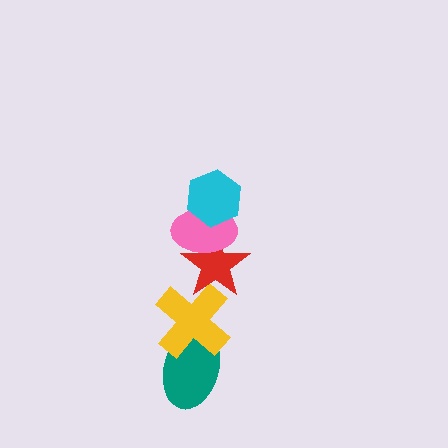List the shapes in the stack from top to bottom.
From top to bottom: the cyan hexagon, the pink ellipse, the red star, the yellow cross, the teal ellipse.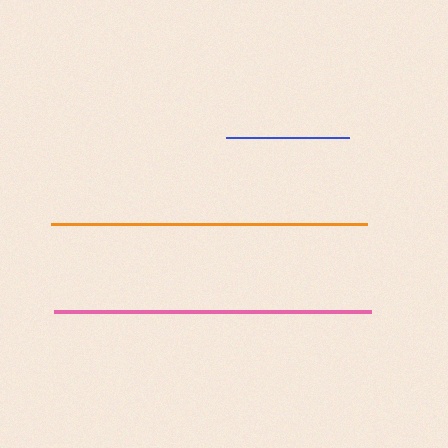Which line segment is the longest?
The pink line is the longest at approximately 317 pixels.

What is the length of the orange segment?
The orange segment is approximately 316 pixels long.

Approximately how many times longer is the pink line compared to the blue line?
The pink line is approximately 2.6 times the length of the blue line.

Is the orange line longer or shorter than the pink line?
The pink line is longer than the orange line.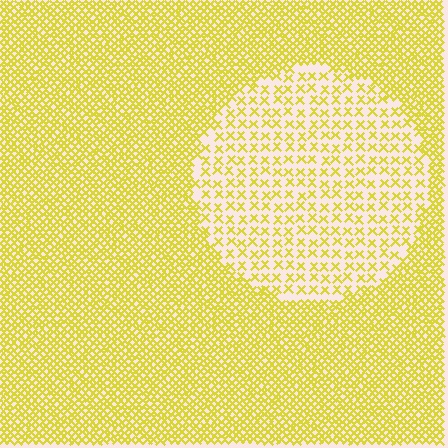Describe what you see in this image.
The image contains small yellow elements arranged at two different densities. A circle-shaped region is visible where the elements are less densely packed than the surrounding area.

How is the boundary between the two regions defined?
The boundary is defined by a change in element density (approximately 2.7x ratio). All elements are the same color, size, and shape.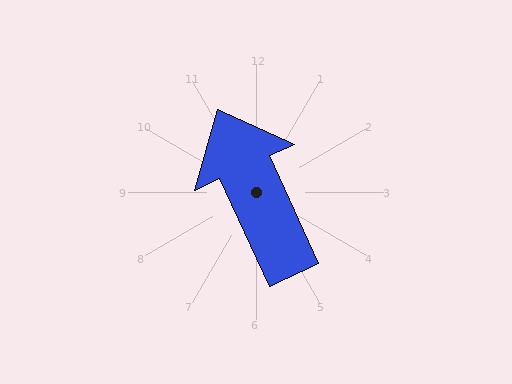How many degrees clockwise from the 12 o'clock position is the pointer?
Approximately 335 degrees.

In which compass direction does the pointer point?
Northwest.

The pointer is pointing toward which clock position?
Roughly 11 o'clock.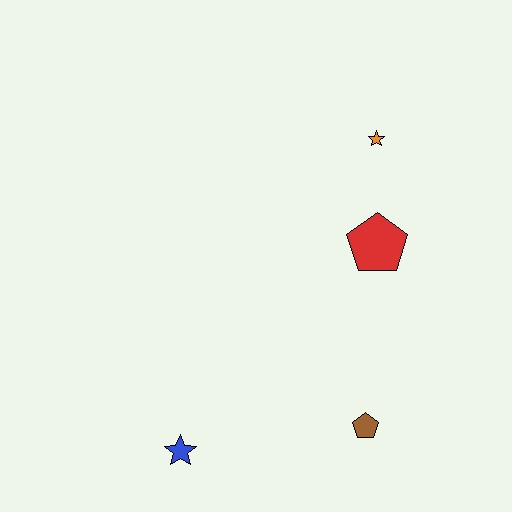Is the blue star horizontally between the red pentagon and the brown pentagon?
No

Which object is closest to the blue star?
The brown pentagon is closest to the blue star.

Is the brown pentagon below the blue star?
No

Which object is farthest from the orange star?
The blue star is farthest from the orange star.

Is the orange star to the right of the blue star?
Yes